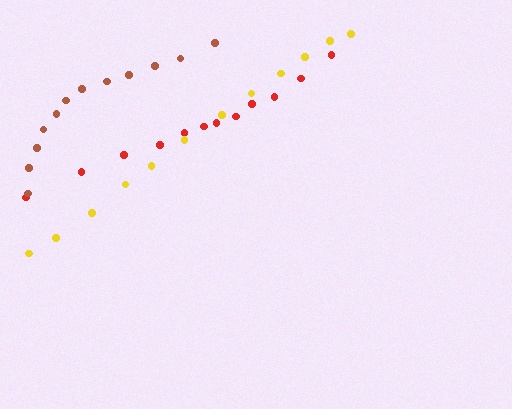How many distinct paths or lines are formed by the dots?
There are 3 distinct paths.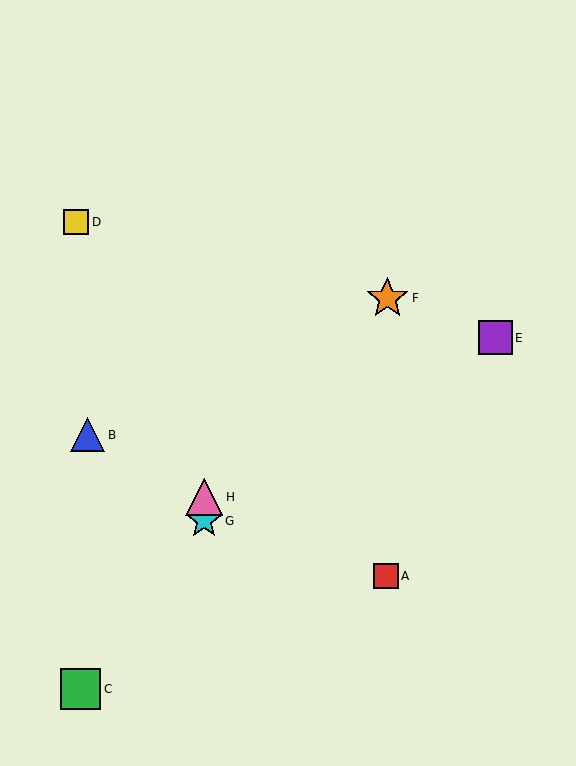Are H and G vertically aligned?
Yes, both are at x≈204.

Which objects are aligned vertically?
Objects G, H are aligned vertically.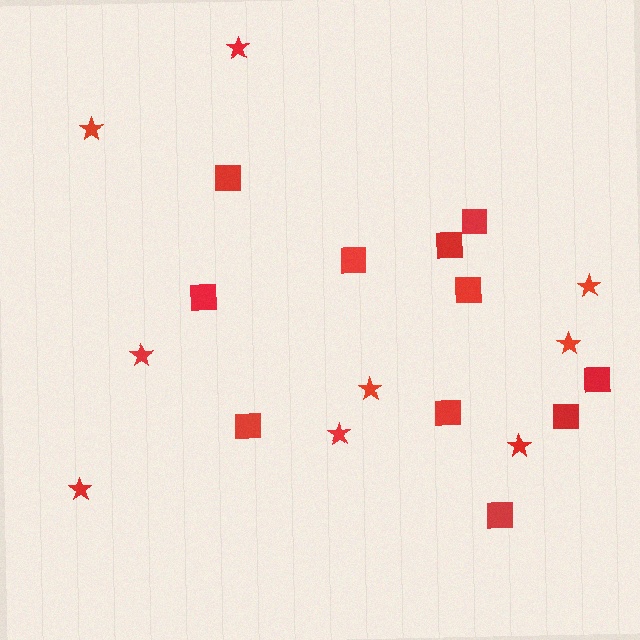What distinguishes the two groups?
There are 2 groups: one group of squares (11) and one group of stars (9).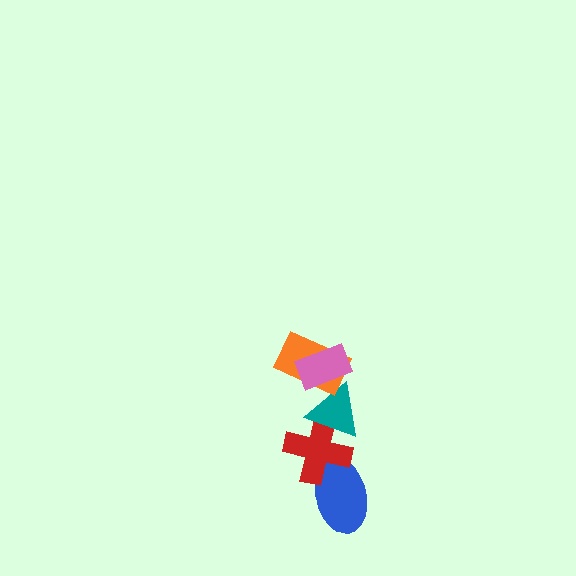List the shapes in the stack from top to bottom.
From top to bottom: the pink rectangle, the orange rectangle, the teal triangle, the red cross, the blue ellipse.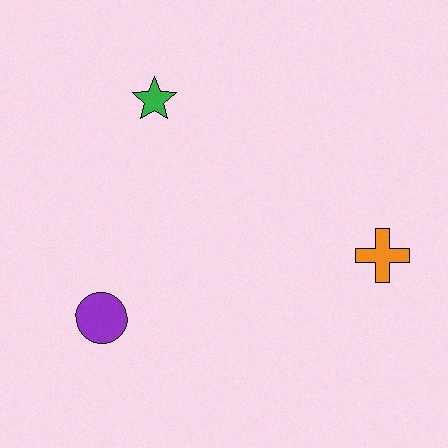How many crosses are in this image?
There is 1 cross.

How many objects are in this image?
There are 3 objects.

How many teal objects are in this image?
There are no teal objects.